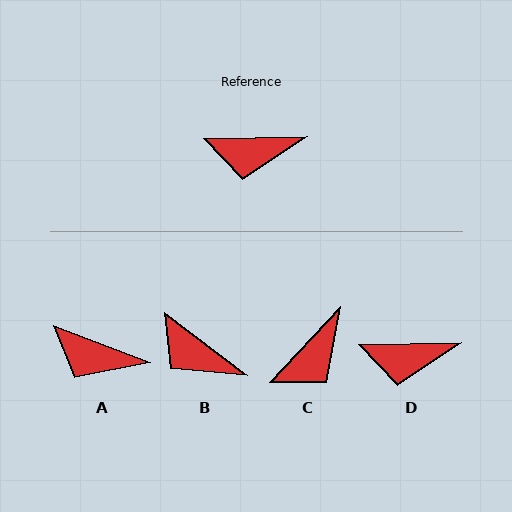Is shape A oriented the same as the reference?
No, it is off by about 22 degrees.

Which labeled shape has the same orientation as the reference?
D.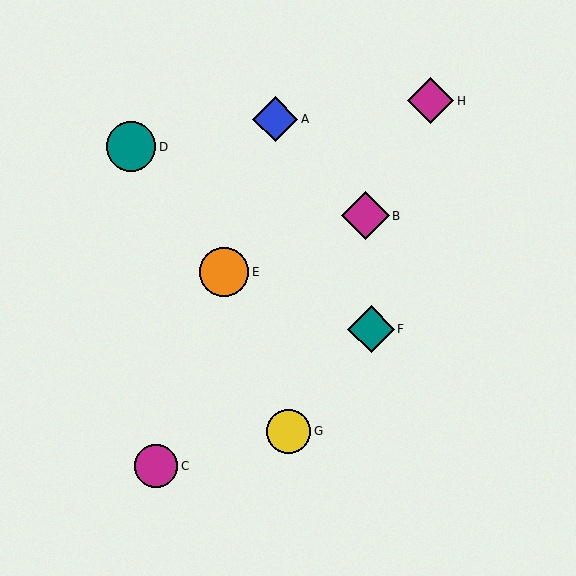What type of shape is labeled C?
Shape C is a magenta circle.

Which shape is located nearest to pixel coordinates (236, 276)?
The orange circle (labeled E) at (224, 272) is nearest to that location.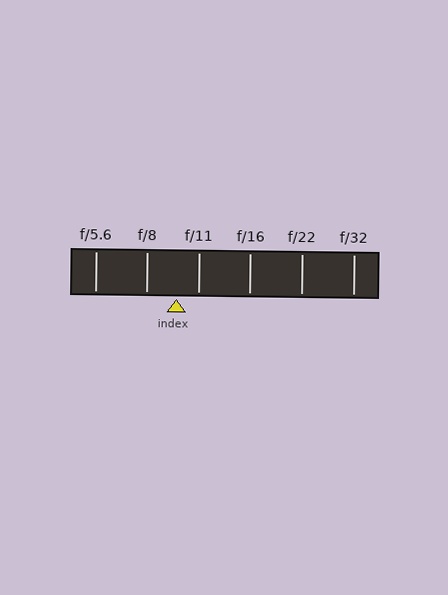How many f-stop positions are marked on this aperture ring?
There are 6 f-stop positions marked.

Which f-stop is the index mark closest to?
The index mark is closest to f/11.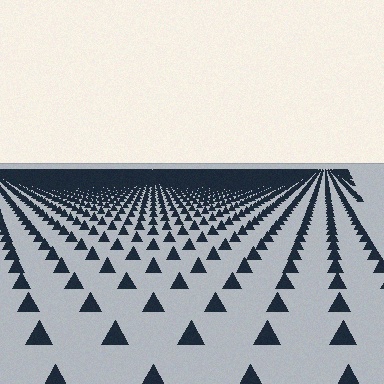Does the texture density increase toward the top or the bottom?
Density increases toward the top.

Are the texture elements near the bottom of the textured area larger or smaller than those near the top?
Larger. Near the bottom, elements are closer to the viewer and appear at a bigger on-screen size.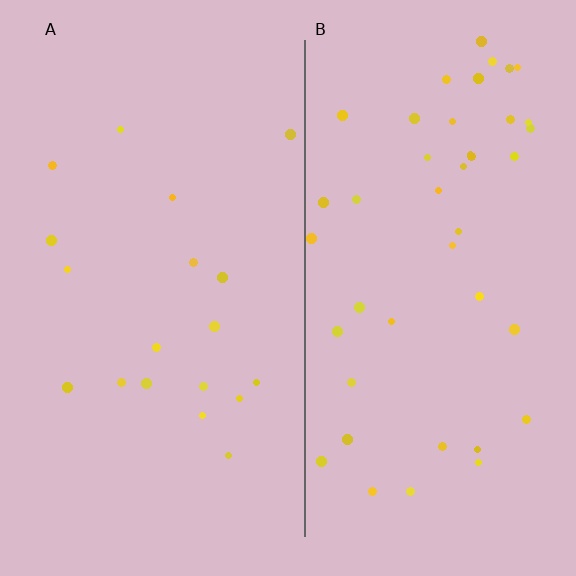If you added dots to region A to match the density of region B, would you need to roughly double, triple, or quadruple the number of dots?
Approximately double.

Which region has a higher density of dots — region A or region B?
B (the right).